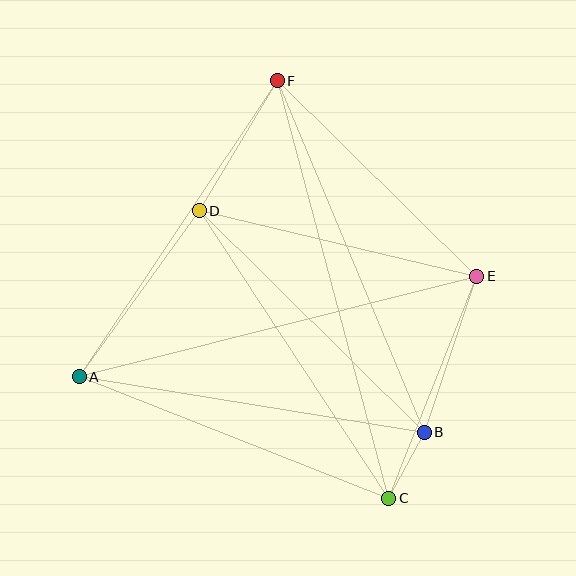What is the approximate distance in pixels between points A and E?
The distance between A and E is approximately 410 pixels.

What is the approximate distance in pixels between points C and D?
The distance between C and D is approximately 344 pixels.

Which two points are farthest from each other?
Points C and F are farthest from each other.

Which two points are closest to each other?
Points B and C are closest to each other.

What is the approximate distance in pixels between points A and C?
The distance between A and C is approximately 333 pixels.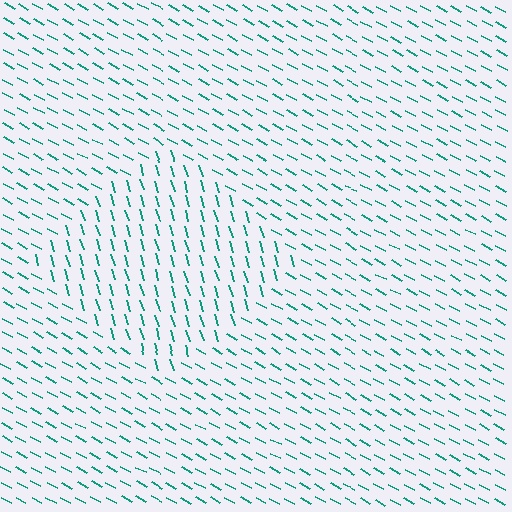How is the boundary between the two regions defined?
The boundary is defined purely by a change in line orientation (approximately 45 degrees difference). All lines are the same color and thickness.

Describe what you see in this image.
The image is filled with small teal line segments. A diamond region in the image has lines oriented differently from the surrounding lines, creating a visible texture boundary.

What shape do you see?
I see a diamond.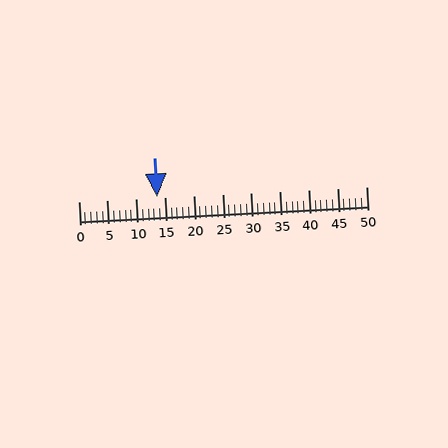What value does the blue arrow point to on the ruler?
The blue arrow points to approximately 14.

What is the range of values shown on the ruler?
The ruler shows values from 0 to 50.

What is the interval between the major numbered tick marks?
The major tick marks are spaced 5 units apart.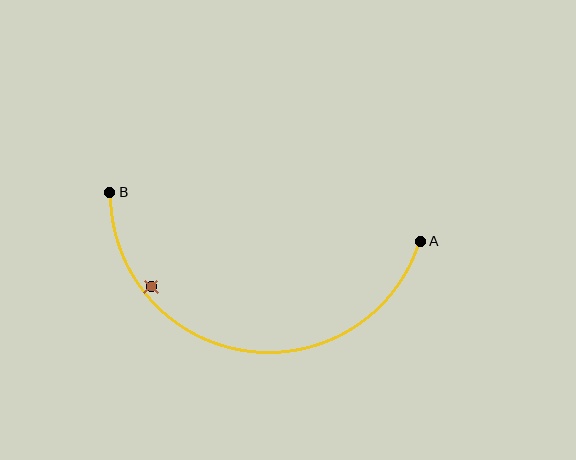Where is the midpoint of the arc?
The arc midpoint is the point on the curve farthest from the straight line joining A and B. It sits below that line.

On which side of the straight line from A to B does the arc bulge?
The arc bulges below the straight line connecting A and B.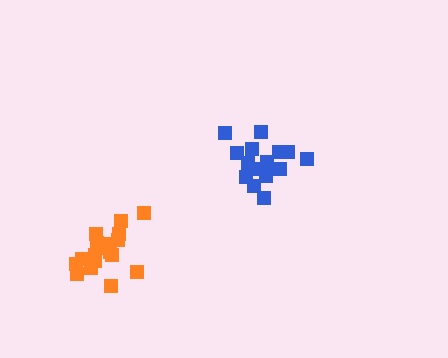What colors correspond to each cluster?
The clusters are colored: blue, orange.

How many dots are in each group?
Group 1: 15 dots, Group 2: 19 dots (34 total).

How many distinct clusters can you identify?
There are 2 distinct clusters.